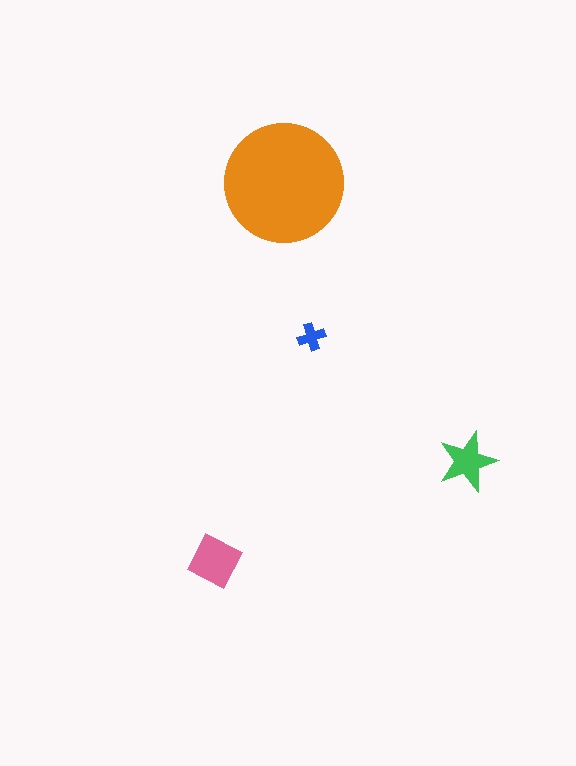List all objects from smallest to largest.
The blue cross, the green star, the pink diamond, the orange circle.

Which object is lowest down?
The pink diamond is bottommost.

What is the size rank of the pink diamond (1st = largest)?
2nd.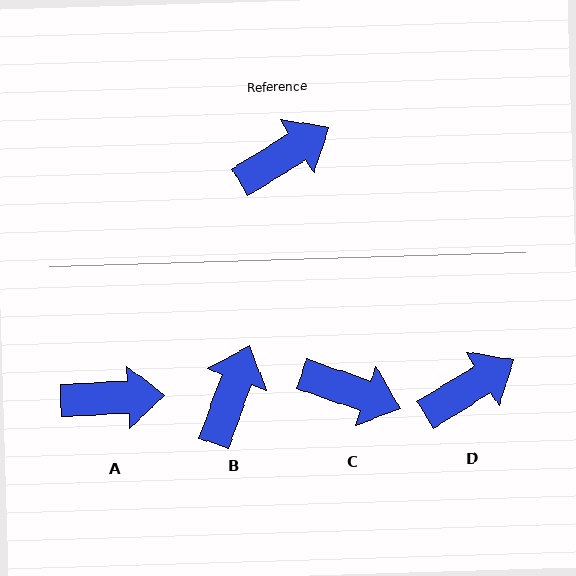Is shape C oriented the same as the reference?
No, it is off by about 51 degrees.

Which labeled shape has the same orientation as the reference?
D.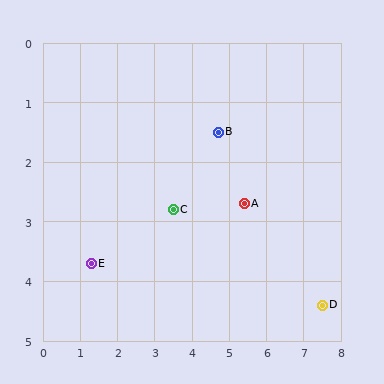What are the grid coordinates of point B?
Point B is at approximately (4.7, 1.5).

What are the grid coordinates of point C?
Point C is at approximately (3.5, 2.8).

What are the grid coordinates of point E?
Point E is at approximately (1.3, 3.7).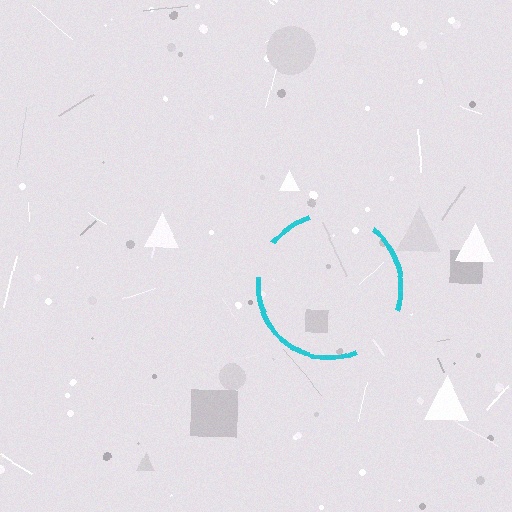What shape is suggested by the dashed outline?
The dashed outline suggests a circle.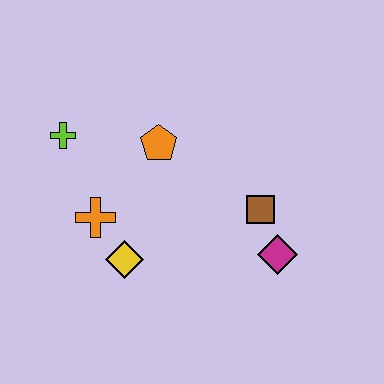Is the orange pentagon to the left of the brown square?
Yes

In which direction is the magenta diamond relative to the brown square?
The magenta diamond is below the brown square.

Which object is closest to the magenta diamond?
The brown square is closest to the magenta diamond.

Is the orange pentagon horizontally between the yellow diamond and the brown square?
Yes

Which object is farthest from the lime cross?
The magenta diamond is farthest from the lime cross.